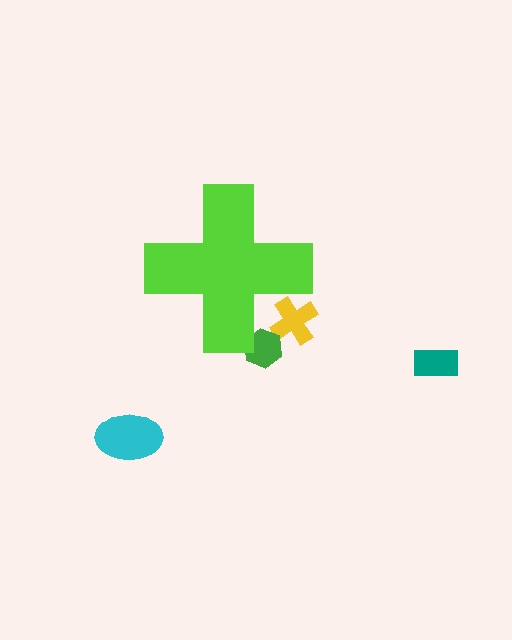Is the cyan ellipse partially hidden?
No, the cyan ellipse is fully visible.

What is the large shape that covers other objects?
A lime cross.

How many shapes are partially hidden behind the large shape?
2 shapes are partially hidden.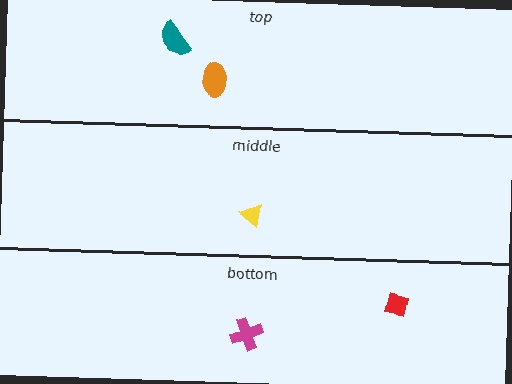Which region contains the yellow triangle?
The middle region.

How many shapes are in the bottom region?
2.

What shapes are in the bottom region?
The magenta cross, the red square.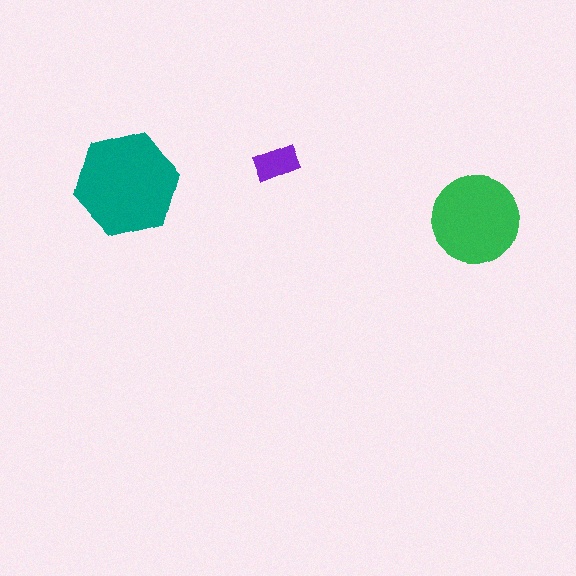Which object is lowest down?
The green circle is bottommost.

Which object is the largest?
The teal hexagon.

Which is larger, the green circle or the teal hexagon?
The teal hexagon.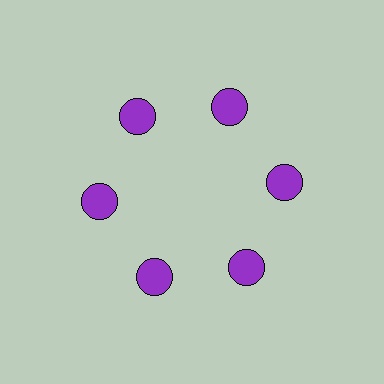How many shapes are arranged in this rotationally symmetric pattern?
There are 6 shapes, arranged in 6 groups of 1.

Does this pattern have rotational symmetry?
Yes, this pattern has 6-fold rotational symmetry. It looks the same after rotating 60 degrees around the center.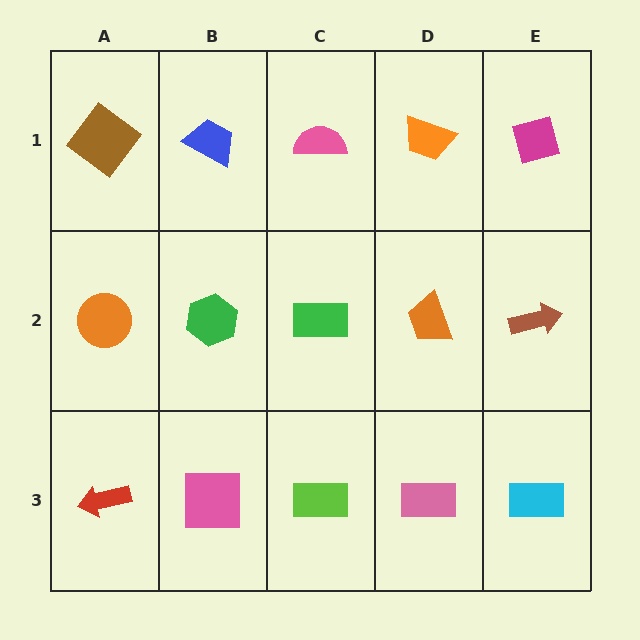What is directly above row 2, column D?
An orange trapezoid.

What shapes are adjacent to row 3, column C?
A green rectangle (row 2, column C), a pink square (row 3, column B), a pink rectangle (row 3, column D).